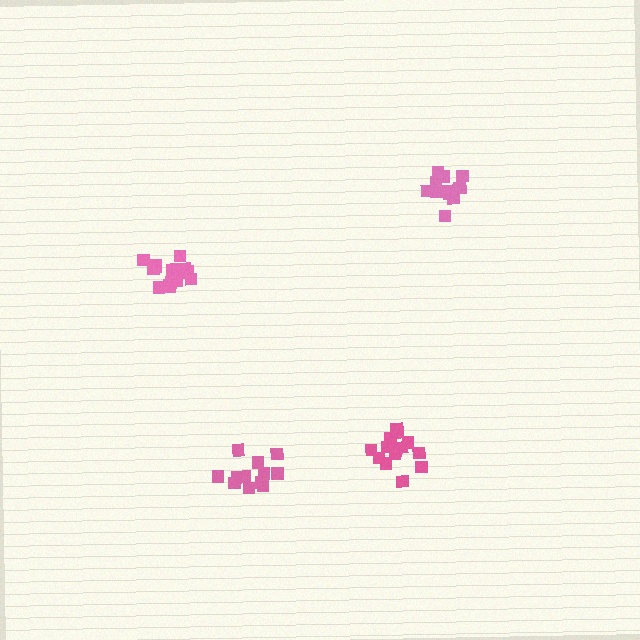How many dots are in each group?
Group 1: 11 dots, Group 2: 12 dots, Group 3: 15 dots, Group 4: 16 dots (54 total).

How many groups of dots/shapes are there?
There are 4 groups.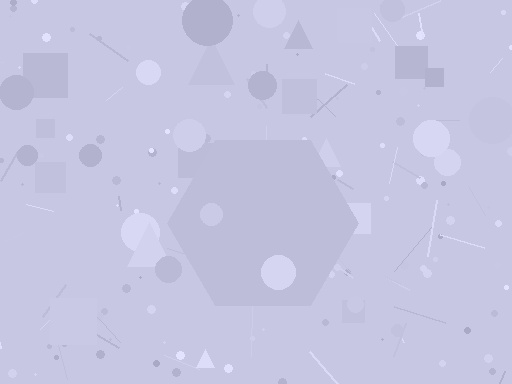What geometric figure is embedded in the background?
A hexagon is embedded in the background.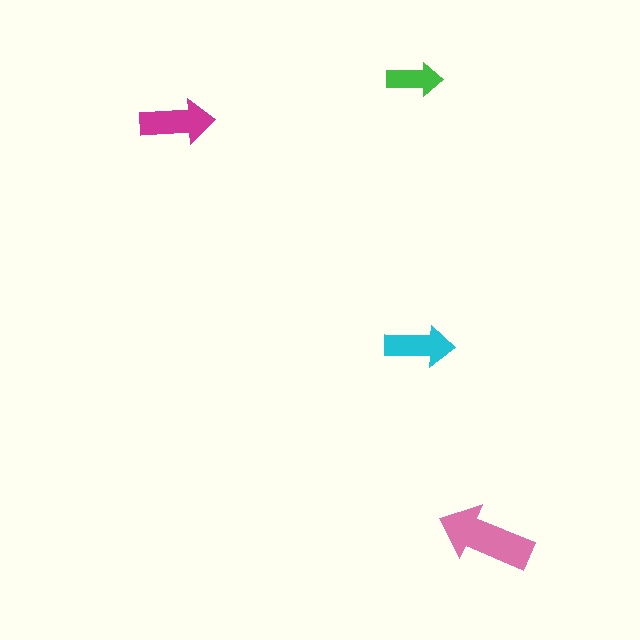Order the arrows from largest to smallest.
the pink one, the magenta one, the cyan one, the green one.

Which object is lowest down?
The pink arrow is bottommost.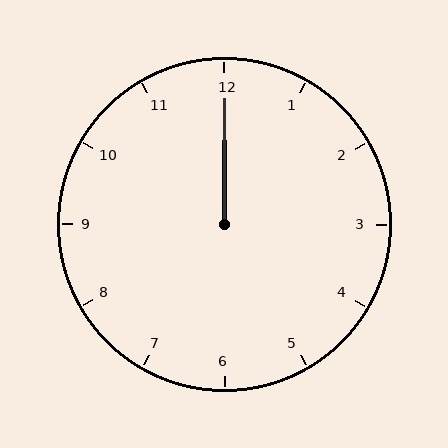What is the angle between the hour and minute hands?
Approximately 0 degrees.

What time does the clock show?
12:00.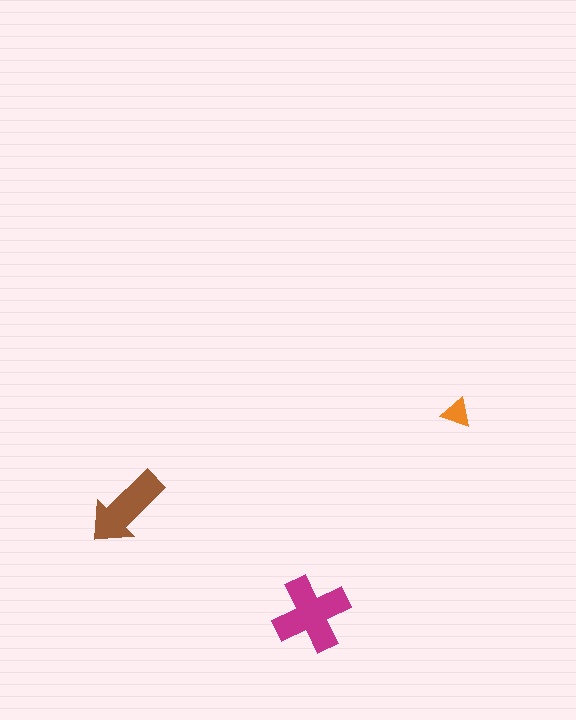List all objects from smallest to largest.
The orange triangle, the brown arrow, the magenta cross.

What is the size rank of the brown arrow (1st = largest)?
2nd.